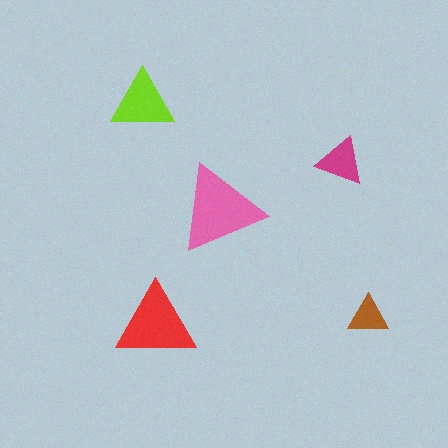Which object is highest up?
The lime triangle is topmost.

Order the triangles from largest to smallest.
the pink one, the red one, the lime one, the magenta one, the brown one.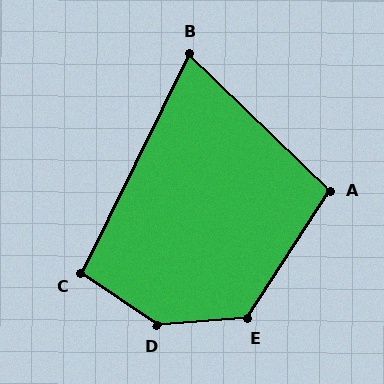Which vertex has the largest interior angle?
D, at approximately 141 degrees.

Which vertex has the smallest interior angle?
B, at approximately 72 degrees.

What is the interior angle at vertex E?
Approximately 127 degrees (obtuse).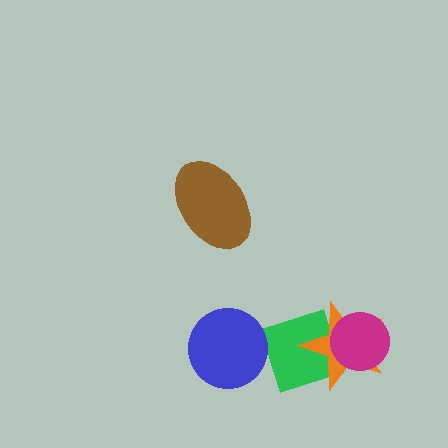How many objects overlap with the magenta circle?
2 objects overlap with the magenta circle.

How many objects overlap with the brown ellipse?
0 objects overlap with the brown ellipse.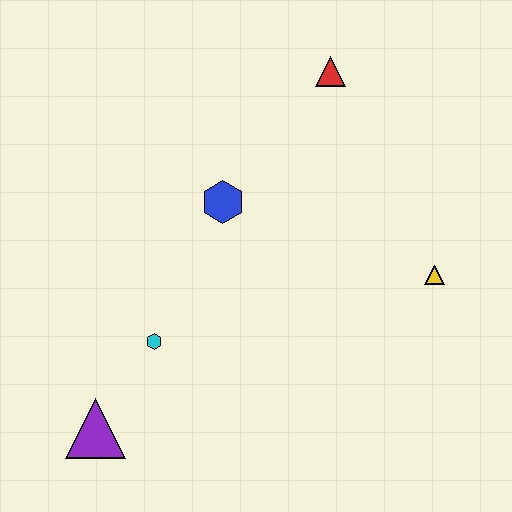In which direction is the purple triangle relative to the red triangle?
The purple triangle is below the red triangle.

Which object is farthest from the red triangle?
The purple triangle is farthest from the red triangle.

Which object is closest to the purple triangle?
The cyan hexagon is closest to the purple triangle.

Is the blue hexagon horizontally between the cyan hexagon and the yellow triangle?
Yes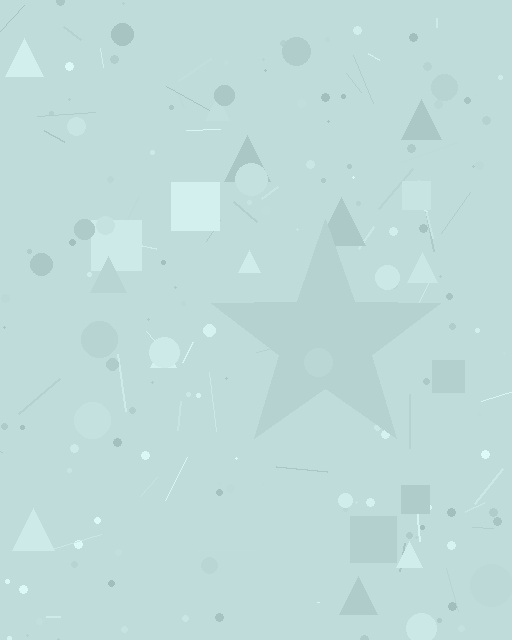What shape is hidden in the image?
A star is hidden in the image.